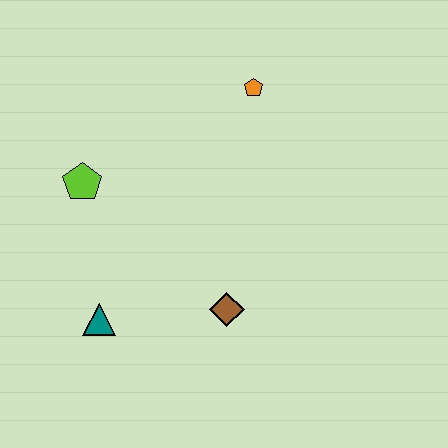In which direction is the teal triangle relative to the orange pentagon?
The teal triangle is below the orange pentagon.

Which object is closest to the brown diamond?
The teal triangle is closest to the brown diamond.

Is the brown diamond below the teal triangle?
No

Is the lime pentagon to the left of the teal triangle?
Yes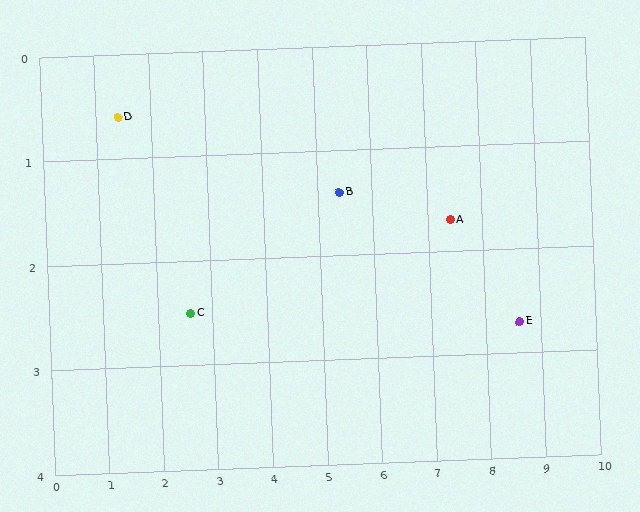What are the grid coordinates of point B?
Point B is at approximately (5.4, 1.4).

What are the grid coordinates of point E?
Point E is at approximately (8.6, 2.7).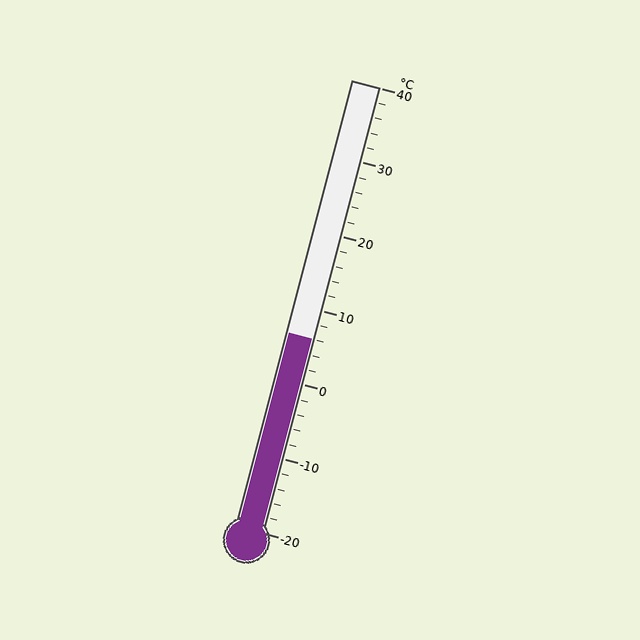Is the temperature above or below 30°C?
The temperature is below 30°C.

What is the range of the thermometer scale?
The thermometer scale ranges from -20°C to 40°C.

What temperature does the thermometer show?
The thermometer shows approximately 6°C.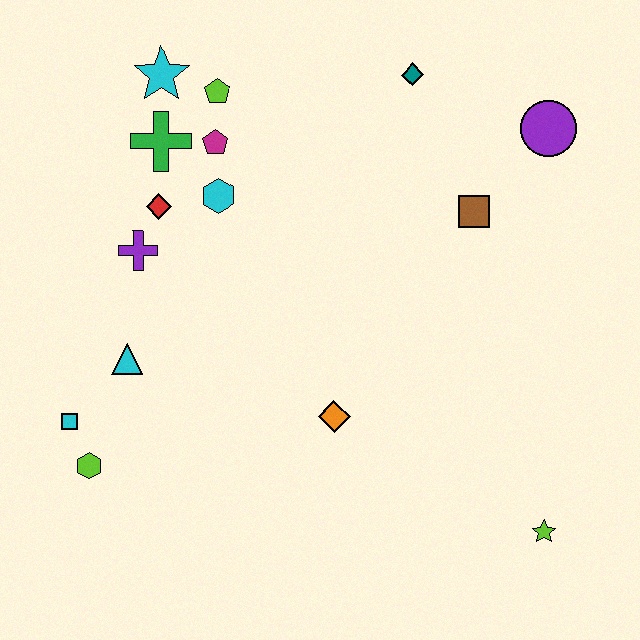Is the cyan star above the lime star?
Yes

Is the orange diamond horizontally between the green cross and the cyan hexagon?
No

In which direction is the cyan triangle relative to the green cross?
The cyan triangle is below the green cross.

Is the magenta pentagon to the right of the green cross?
Yes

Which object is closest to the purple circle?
The brown square is closest to the purple circle.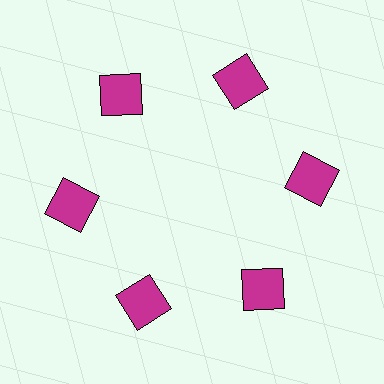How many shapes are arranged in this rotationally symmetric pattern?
There are 6 shapes, arranged in 6 groups of 1.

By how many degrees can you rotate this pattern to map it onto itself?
The pattern maps onto itself every 60 degrees of rotation.